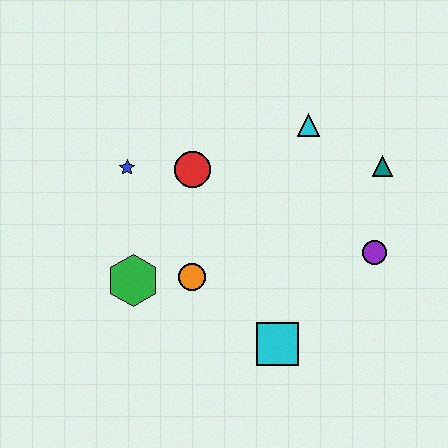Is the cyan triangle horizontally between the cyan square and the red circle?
No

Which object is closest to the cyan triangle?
The teal triangle is closest to the cyan triangle.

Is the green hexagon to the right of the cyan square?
No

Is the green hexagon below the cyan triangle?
Yes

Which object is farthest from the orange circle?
The teal triangle is farthest from the orange circle.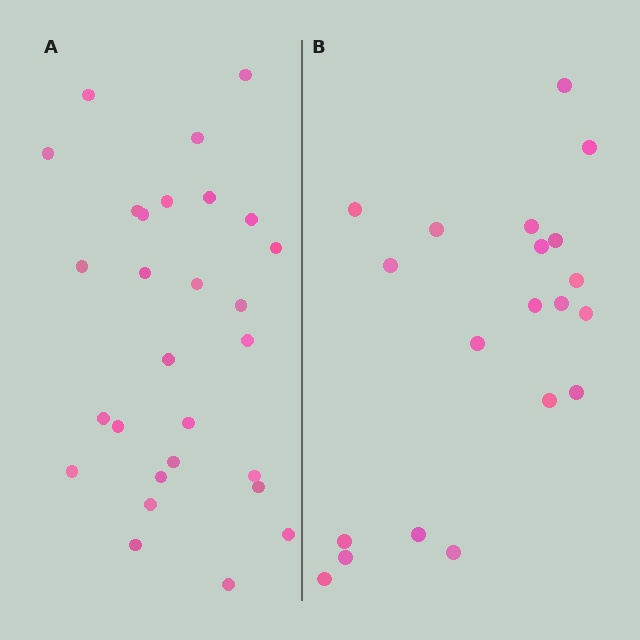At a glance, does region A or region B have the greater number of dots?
Region A (the left region) has more dots.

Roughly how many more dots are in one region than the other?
Region A has roughly 8 or so more dots than region B.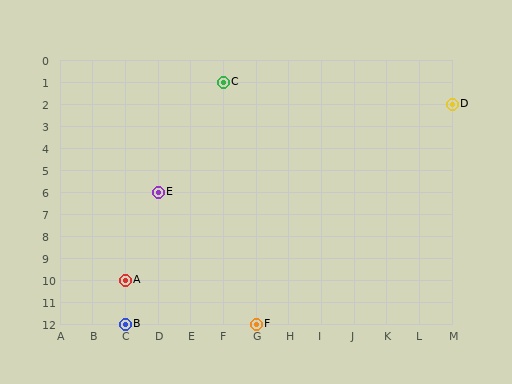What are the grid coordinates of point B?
Point B is at grid coordinates (C, 12).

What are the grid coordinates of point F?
Point F is at grid coordinates (G, 12).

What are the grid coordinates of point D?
Point D is at grid coordinates (M, 2).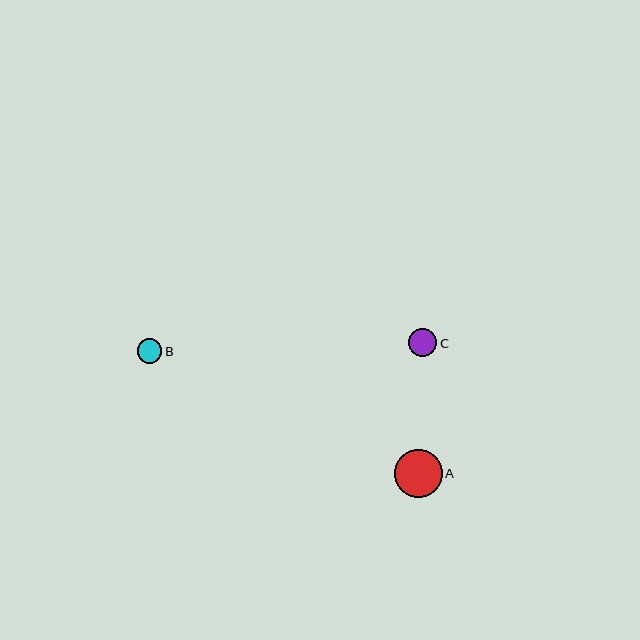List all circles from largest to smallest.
From largest to smallest: A, C, B.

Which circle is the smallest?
Circle B is the smallest with a size of approximately 24 pixels.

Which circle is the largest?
Circle A is the largest with a size of approximately 48 pixels.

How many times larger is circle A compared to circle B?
Circle A is approximately 2.0 times the size of circle B.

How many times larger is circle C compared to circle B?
Circle C is approximately 1.1 times the size of circle B.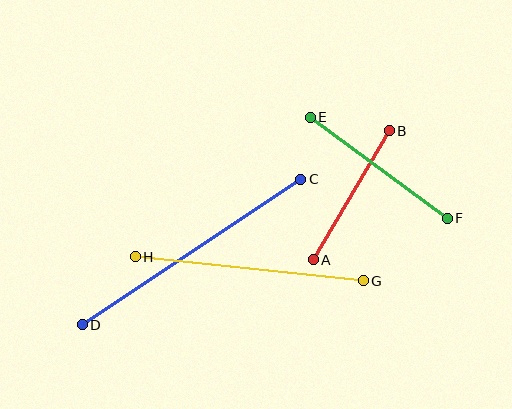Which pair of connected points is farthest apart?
Points C and D are farthest apart.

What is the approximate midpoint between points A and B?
The midpoint is at approximately (351, 195) pixels.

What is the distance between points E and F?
The distance is approximately 170 pixels.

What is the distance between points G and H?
The distance is approximately 229 pixels.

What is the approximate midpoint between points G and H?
The midpoint is at approximately (249, 269) pixels.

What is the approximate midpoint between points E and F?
The midpoint is at approximately (379, 168) pixels.